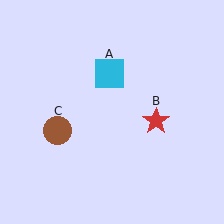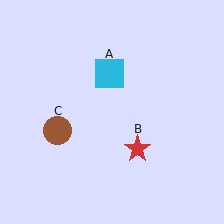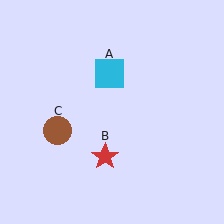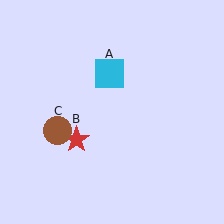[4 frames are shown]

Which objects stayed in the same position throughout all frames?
Cyan square (object A) and brown circle (object C) remained stationary.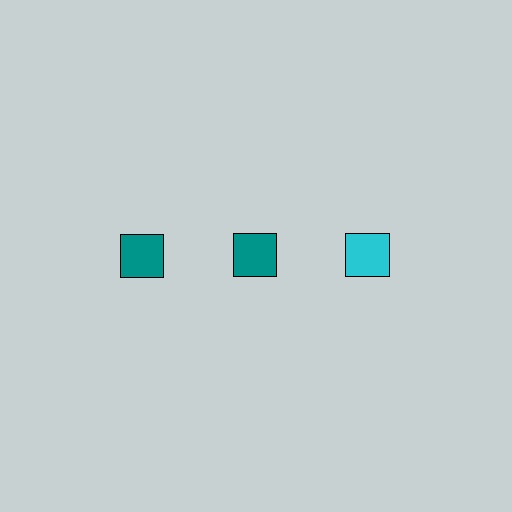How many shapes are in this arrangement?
There are 3 shapes arranged in a grid pattern.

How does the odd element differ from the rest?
It has a different color: cyan instead of teal.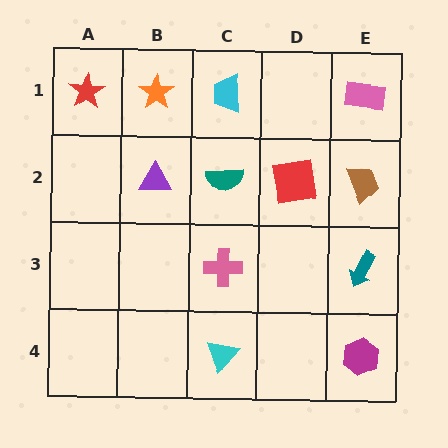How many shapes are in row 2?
4 shapes.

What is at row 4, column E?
A magenta hexagon.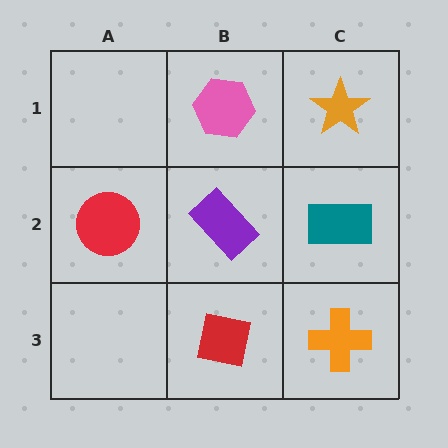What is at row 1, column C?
An orange star.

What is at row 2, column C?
A teal rectangle.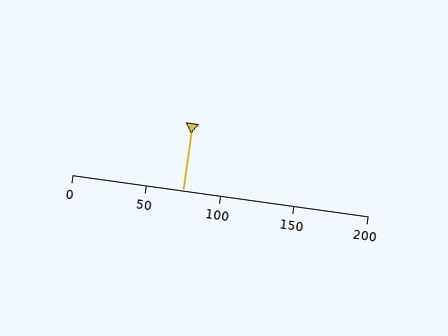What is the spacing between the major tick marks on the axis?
The major ticks are spaced 50 apart.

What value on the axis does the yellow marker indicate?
The marker indicates approximately 75.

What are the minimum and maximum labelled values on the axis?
The axis runs from 0 to 200.